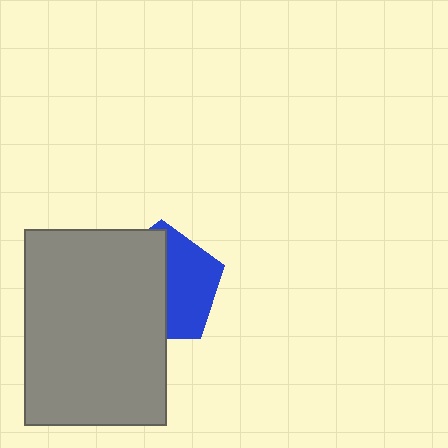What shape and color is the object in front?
The object in front is a gray rectangle.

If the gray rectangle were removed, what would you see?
You would see the complete blue pentagon.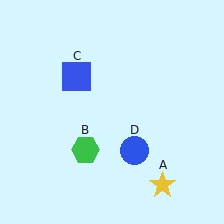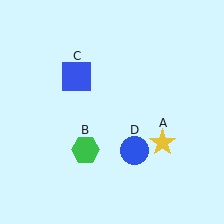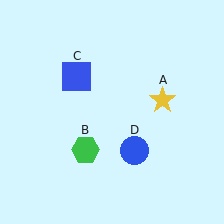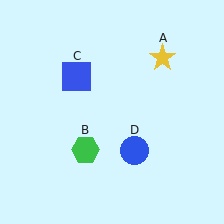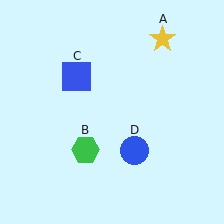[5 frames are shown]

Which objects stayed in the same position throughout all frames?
Green hexagon (object B) and blue square (object C) and blue circle (object D) remained stationary.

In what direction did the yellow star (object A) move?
The yellow star (object A) moved up.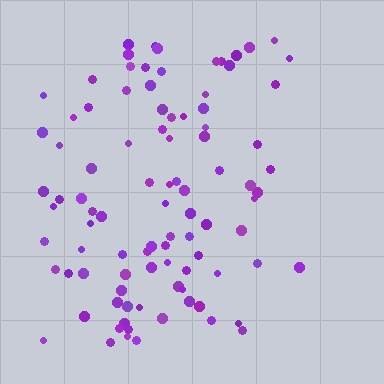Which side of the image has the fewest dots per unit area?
The right.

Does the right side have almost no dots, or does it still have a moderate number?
Still a moderate number, just noticeably fewer than the left.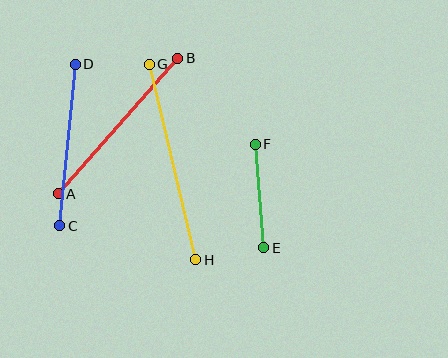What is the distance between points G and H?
The distance is approximately 201 pixels.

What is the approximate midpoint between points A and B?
The midpoint is at approximately (118, 126) pixels.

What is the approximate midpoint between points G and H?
The midpoint is at approximately (172, 162) pixels.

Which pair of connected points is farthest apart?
Points G and H are farthest apart.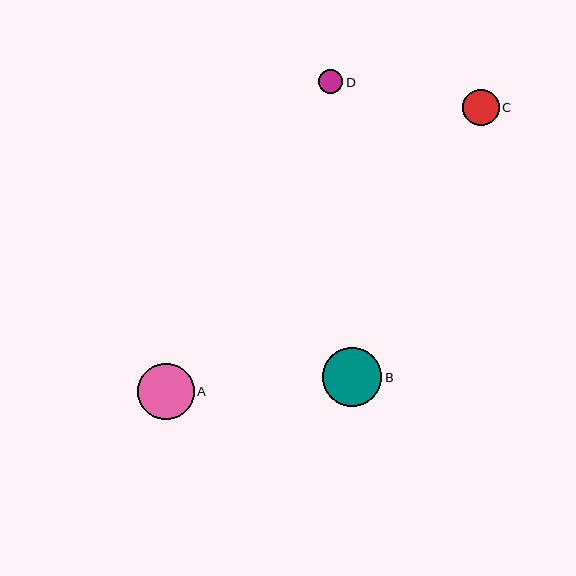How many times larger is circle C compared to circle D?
Circle C is approximately 1.5 times the size of circle D.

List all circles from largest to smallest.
From largest to smallest: B, A, C, D.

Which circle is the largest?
Circle B is the largest with a size of approximately 59 pixels.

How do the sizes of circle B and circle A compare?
Circle B and circle A are approximately the same size.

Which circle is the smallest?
Circle D is the smallest with a size of approximately 24 pixels.